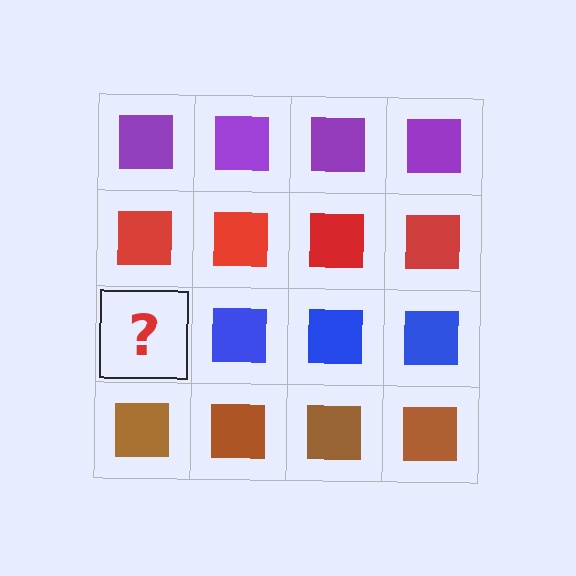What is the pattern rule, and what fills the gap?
The rule is that each row has a consistent color. The gap should be filled with a blue square.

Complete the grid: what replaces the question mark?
The question mark should be replaced with a blue square.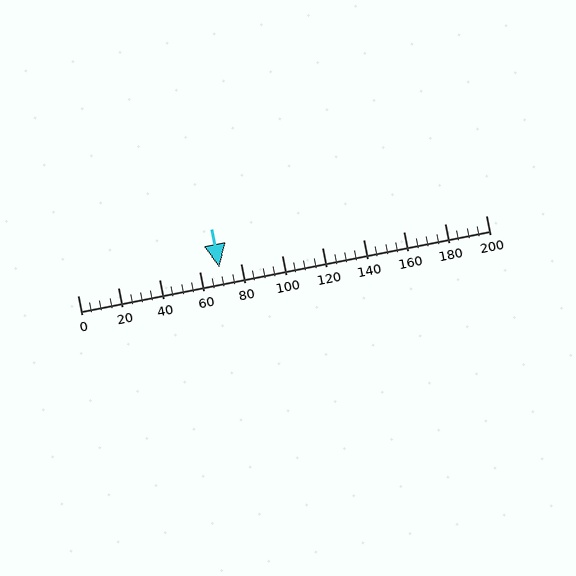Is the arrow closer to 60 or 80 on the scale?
The arrow is closer to 60.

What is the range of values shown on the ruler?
The ruler shows values from 0 to 200.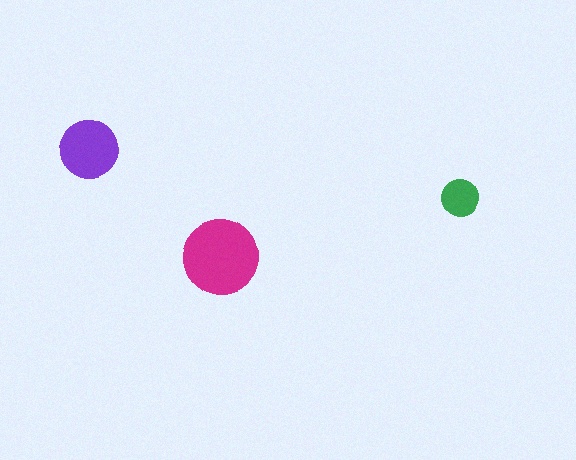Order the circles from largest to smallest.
the magenta one, the purple one, the green one.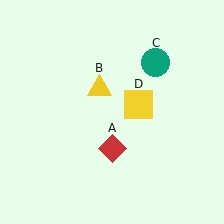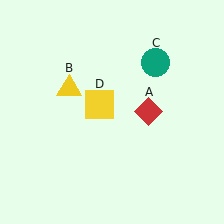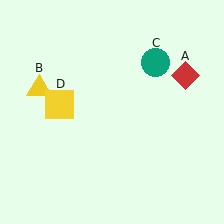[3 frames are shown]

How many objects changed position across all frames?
3 objects changed position: red diamond (object A), yellow triangle (object B), yellow square (object D).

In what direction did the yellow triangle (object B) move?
The yellow triangle (object B) moved left.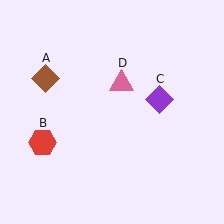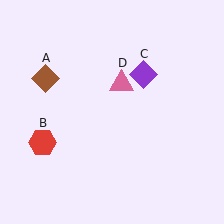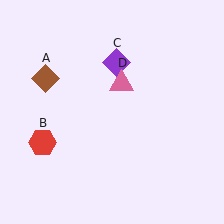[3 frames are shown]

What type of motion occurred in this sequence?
The purple diamond (object C) rotated counterclockwise around the center of the scene.